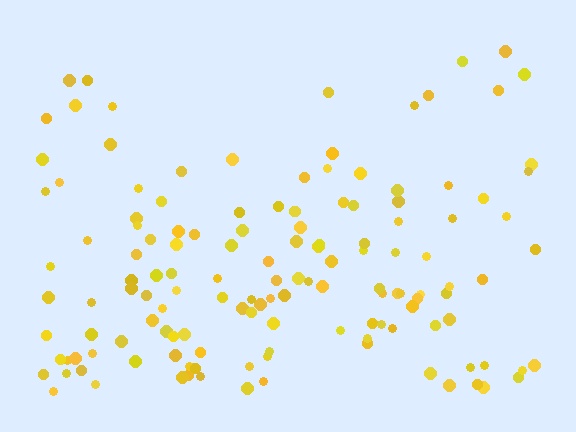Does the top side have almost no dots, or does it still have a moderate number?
Still a moderate number, just noticeably fewer than the bottom.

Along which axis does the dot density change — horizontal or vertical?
Vertical.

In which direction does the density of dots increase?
From top to bottom, with the bottom side densest.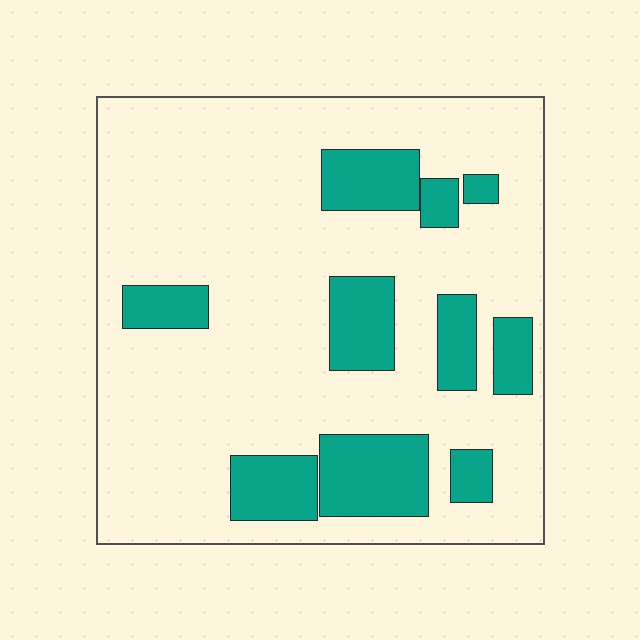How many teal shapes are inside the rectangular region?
10.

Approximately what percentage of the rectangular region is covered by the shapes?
Approximately 20%.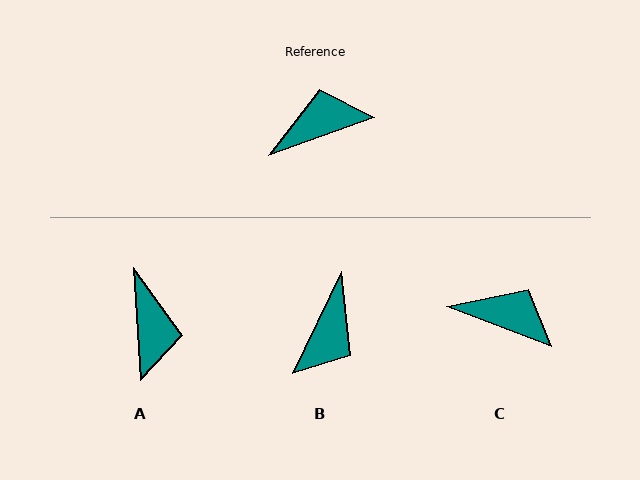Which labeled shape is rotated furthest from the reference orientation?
B, about 136 degrees away.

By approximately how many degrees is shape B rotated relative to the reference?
Approximately 136 degrees clockwise.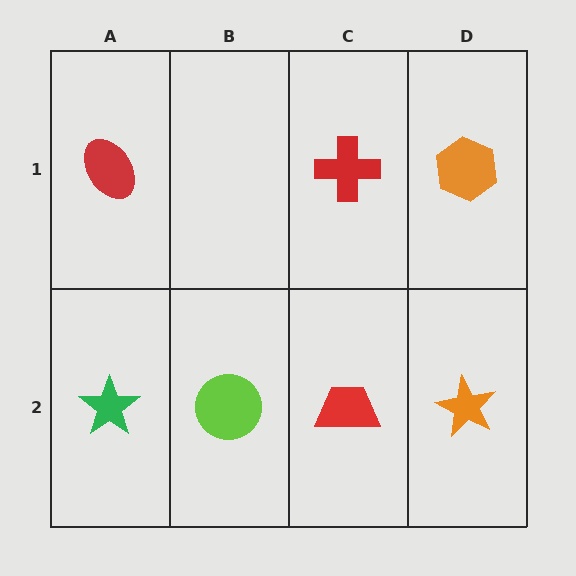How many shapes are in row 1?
3 shapes.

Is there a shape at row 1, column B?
No, that cell is empty.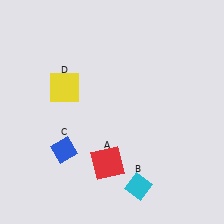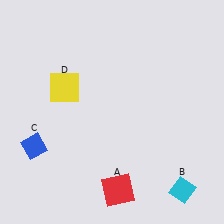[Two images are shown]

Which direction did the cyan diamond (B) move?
The cyan diamond (B) moved right.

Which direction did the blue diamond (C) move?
The blue diamond (C) moved left.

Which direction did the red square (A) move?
The red square (A) moved down.